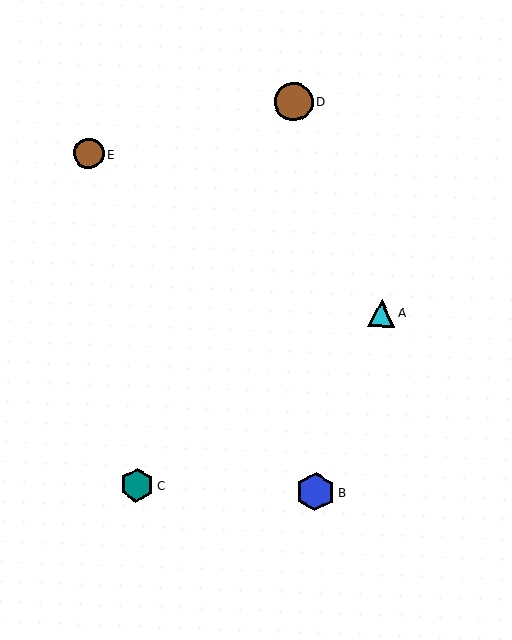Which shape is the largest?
The blue hexagon (labeled B) is the largest.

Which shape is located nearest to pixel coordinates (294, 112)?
The brown circle (labeled D) at (294, 102) is nearest to that location.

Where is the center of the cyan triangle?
The center of the cyan triangle is at (381, 313).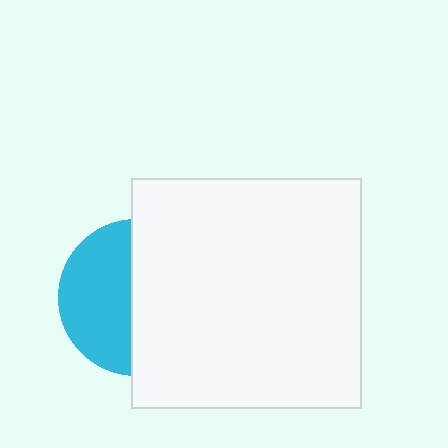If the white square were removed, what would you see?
You would see the complete cyan circle.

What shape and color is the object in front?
The object in front is a white square.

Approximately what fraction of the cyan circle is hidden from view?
Roughly 54% of the cyan circle is hidden behind the white square.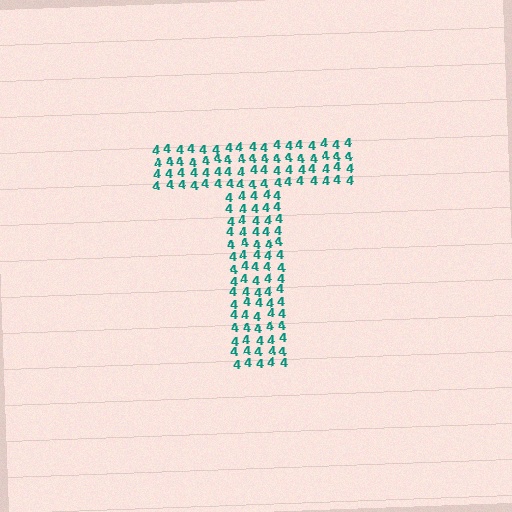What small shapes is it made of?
It is made of small digit 4's.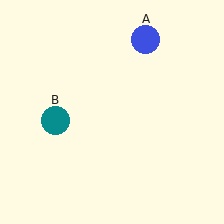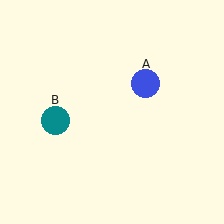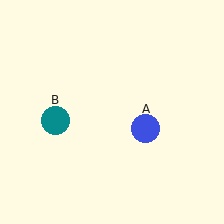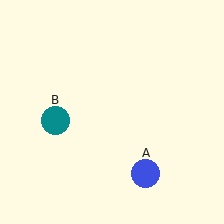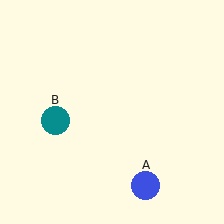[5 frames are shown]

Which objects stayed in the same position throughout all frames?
Teal circle (object B) remained stationary.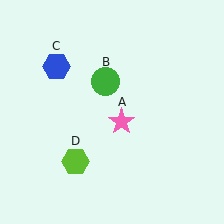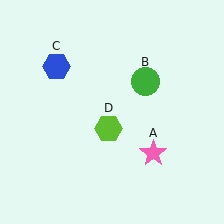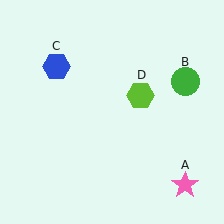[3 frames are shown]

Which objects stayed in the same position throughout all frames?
Blue hexagon (object C) remained stationary.